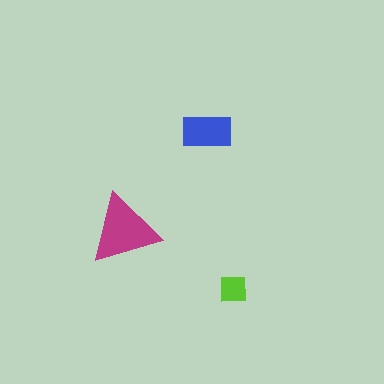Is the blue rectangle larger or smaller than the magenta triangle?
Smaller.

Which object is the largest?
The magenta triangle.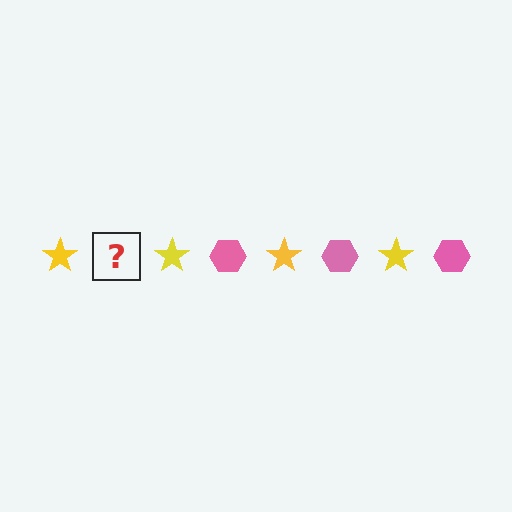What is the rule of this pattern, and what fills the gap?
The rule is that the pattern alternates between yellow star and pink hexagon. The gap should be filled with a pink hexagon.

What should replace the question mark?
The question mark should be replaced with a pink hexagon.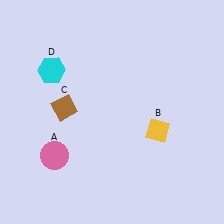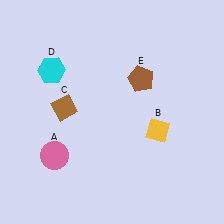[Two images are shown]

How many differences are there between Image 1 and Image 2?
There is 1 difference between the two images.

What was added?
A brown pentagon (E) was added in Image 2.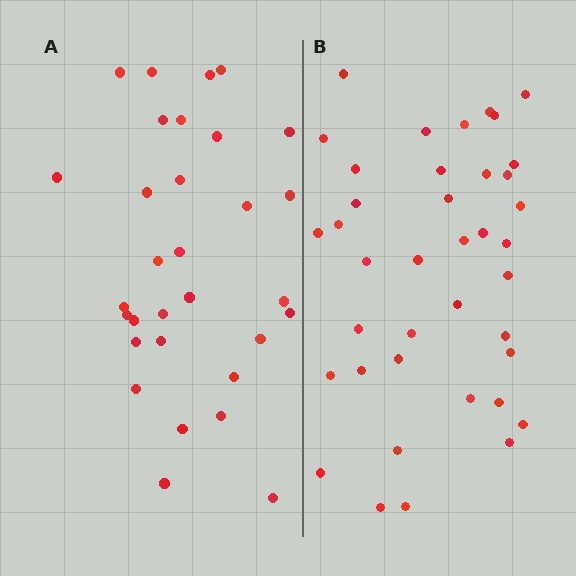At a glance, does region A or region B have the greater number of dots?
Region B (the right region) has more dots.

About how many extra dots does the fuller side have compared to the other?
Region B has roughly 8 or so more dots than region A.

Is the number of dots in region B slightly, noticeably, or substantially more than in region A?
Region B has noticeably more, but not dramatically so. The ratio is roughly 1.3 to 1.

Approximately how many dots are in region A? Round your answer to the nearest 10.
About 30 dots. (The exact count is 31, which rounds to 30.)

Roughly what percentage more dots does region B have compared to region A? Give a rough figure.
About 25% more.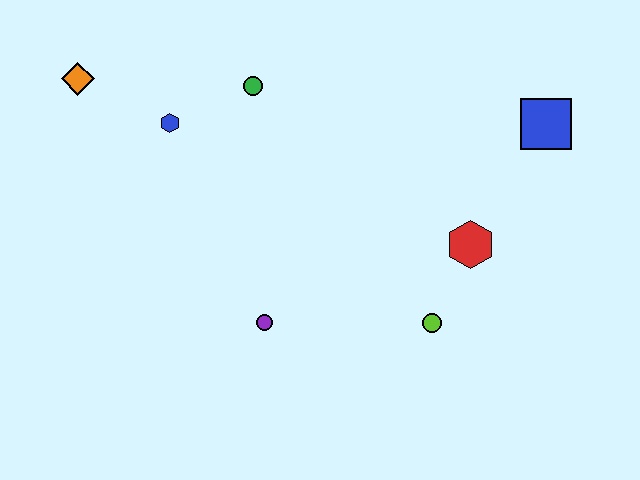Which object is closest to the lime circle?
The red hexagon is closest to the lime circle.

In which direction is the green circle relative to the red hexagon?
The green circle is to the left of the red hexagon.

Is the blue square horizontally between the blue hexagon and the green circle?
No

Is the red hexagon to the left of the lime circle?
No